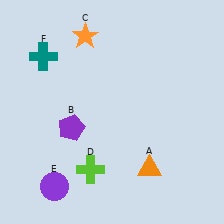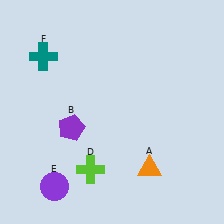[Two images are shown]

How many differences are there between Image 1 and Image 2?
There is 1 difference between the two images.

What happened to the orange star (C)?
The orange star (C) was removed in Image 2. It was in the top-left area of Image 1.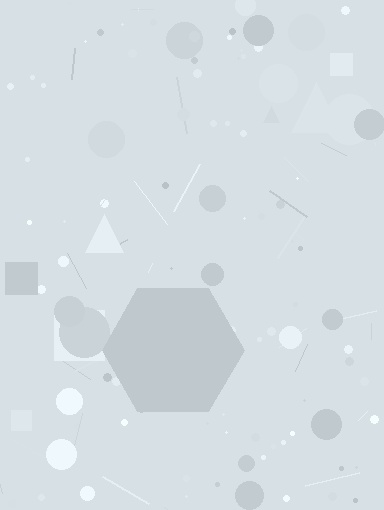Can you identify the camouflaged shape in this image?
The camouflaged shape is a hexagon.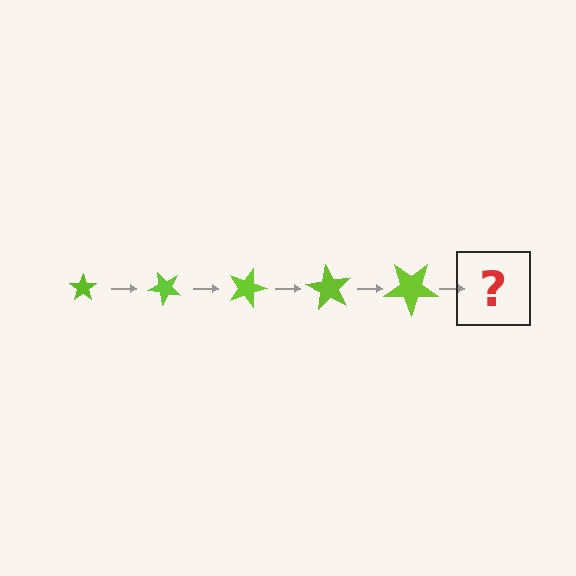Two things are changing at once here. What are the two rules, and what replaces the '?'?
The two rules are that the star grows larger each step and it rotates 45 degrees each step. The '?' should be a star, larger than the previous one and rotated 225 degrees from the start.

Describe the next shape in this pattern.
It should be a star, larger than the previous one and rotated 225 degrees from the start.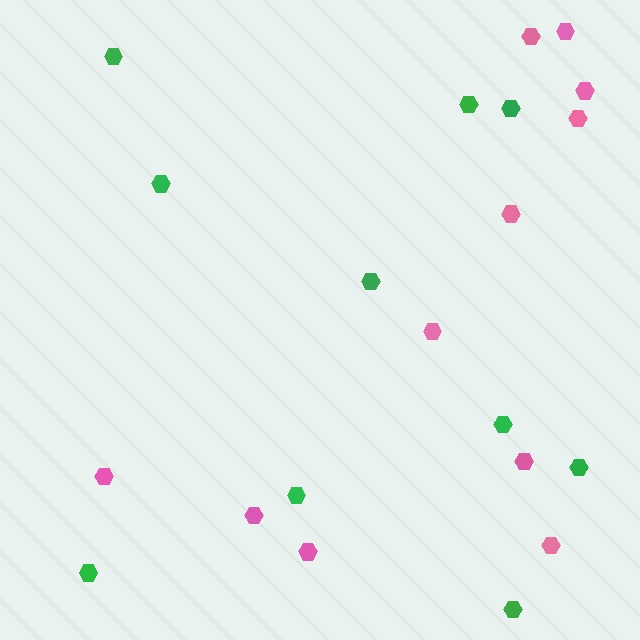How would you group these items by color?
There are 2 groups: one group of pink hexagons (11) and one group of green hexagons (10).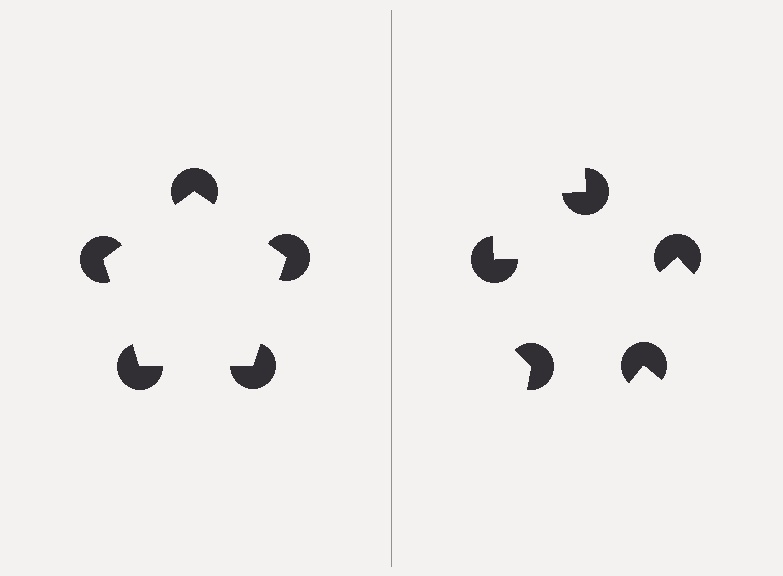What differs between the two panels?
The pac-man discs are positioned identically on both sides; only the wedge orientations differ. On the left they align to a pentagon; on the right they are misaligned.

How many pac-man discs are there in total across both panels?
10 — 5 on each side.